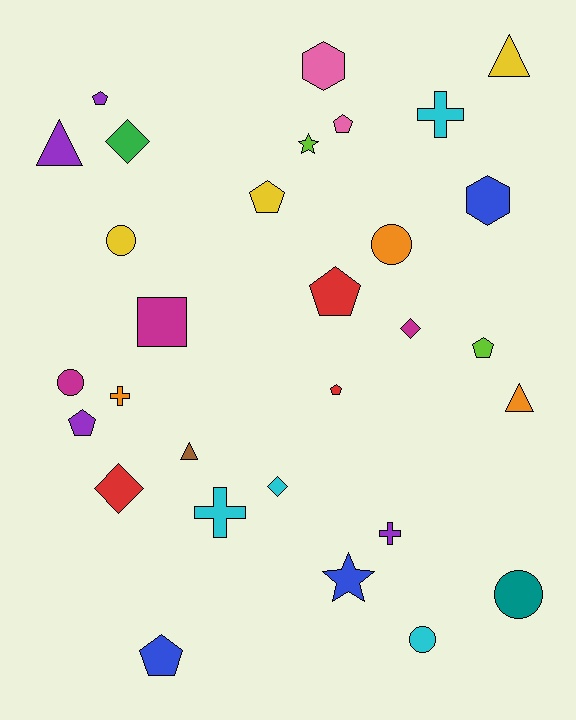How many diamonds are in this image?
There are 4 diamonds.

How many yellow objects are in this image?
There are 3 yellow objects.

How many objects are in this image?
There are 30 objects.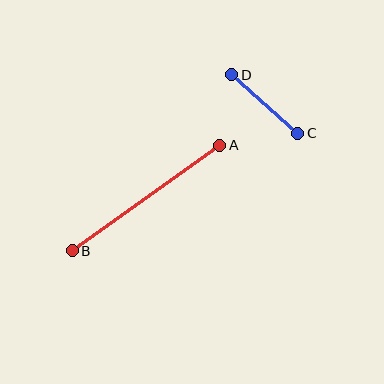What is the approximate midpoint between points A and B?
The midpoint is at approximately (146, 198) pixels.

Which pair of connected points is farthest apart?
Points A and B are farthest apart.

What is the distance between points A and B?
The distance is approximately 182 pixels.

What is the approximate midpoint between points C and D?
The midpoint is at approximately (265, 104) pixels.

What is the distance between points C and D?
The distance is approximately 88 pixels.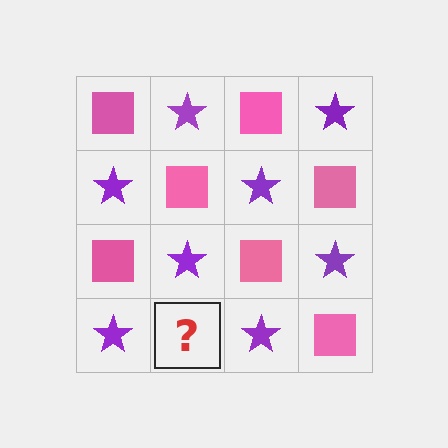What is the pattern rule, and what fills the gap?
The rule is that it alternates pink square and purple star in a checkerboard pattern. The gap should be filled with a pink square.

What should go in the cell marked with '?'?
The missing cell should contain a pink square.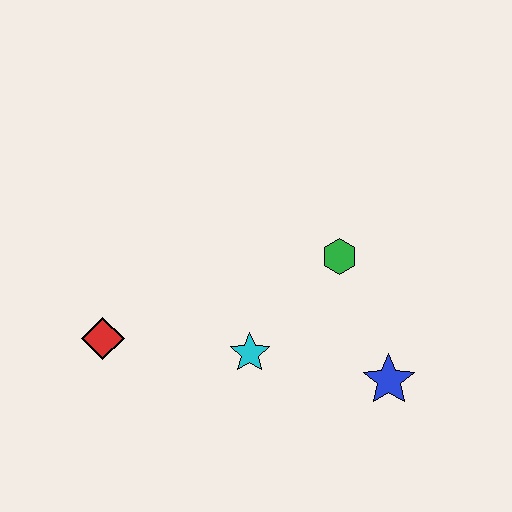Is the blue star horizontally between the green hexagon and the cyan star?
No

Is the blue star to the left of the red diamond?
No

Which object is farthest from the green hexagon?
The red diamond is farthest from the green hexagon.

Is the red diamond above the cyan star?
Yes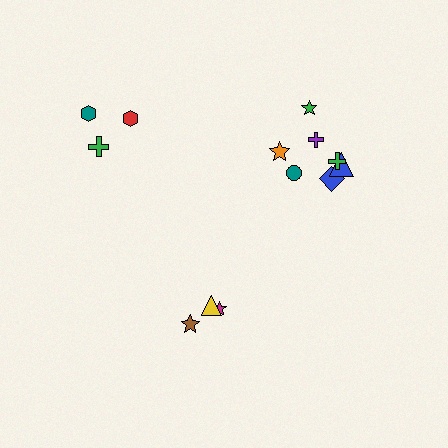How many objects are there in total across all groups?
There are 13 objects.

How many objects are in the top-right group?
There are 7 objects.